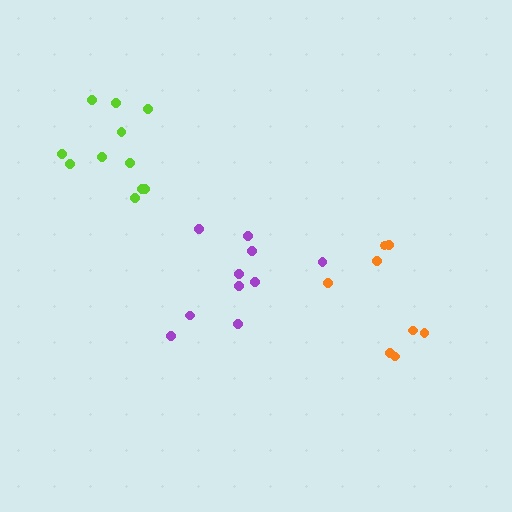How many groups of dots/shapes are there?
There are 3 groups.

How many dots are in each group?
Group 1: 8 dots, Group 2: 11 dots, Group 3: 10 dots (29 total).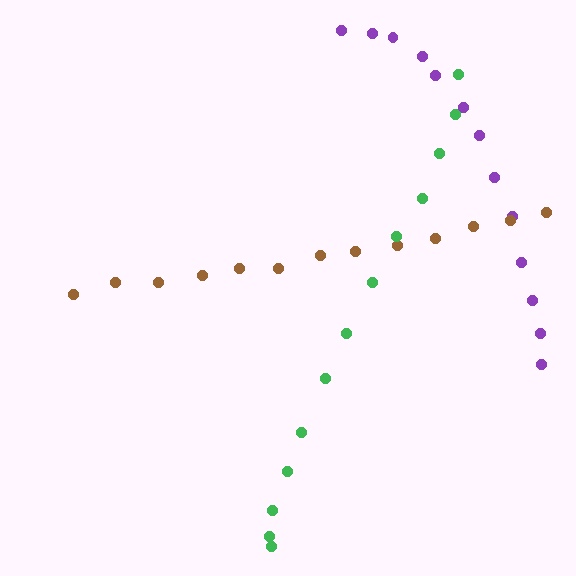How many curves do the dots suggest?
There are 3 distinct paths.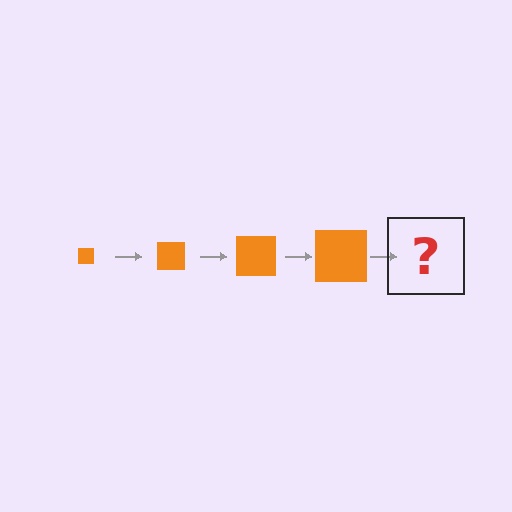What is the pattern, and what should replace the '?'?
The pattern is that the square gets progressively larger each step. The '?' should be an orange square, larger than the previous one.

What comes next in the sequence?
The next element should be an orange square, larger than the previous one.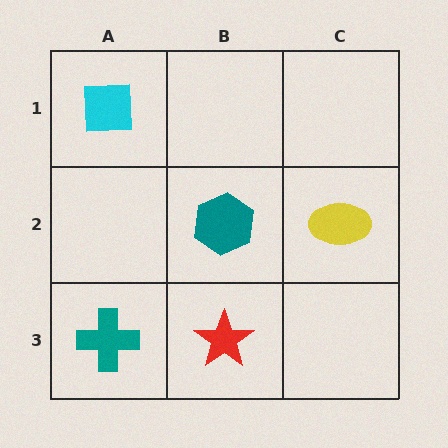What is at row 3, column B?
A red star.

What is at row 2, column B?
A teal hexagon.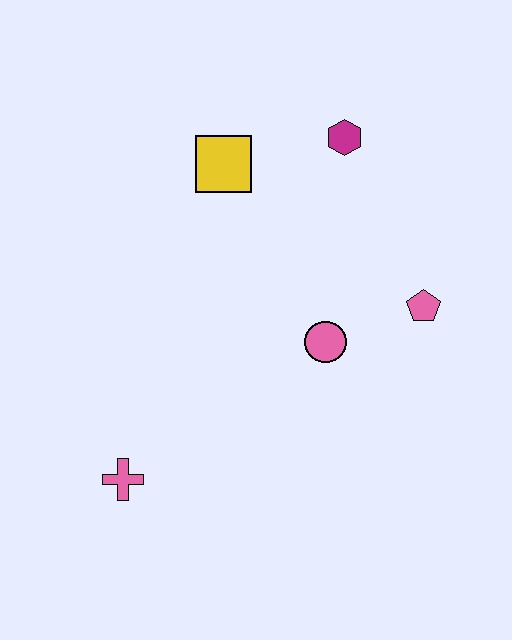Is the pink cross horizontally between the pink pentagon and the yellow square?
No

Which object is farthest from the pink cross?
The magenta hexagon is farthest from the pink cross.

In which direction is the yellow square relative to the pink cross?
The yellow square is above the pink cross.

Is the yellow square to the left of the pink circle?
Yes